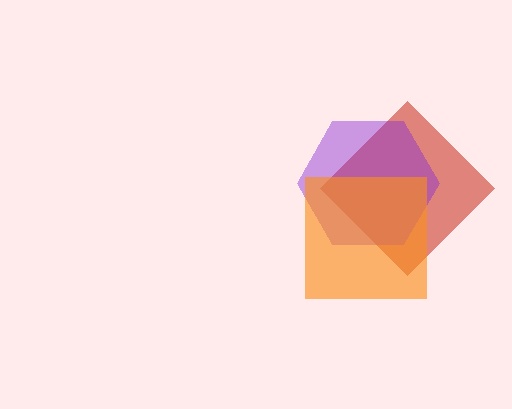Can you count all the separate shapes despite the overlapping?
Yes, there are 3 separate shapes.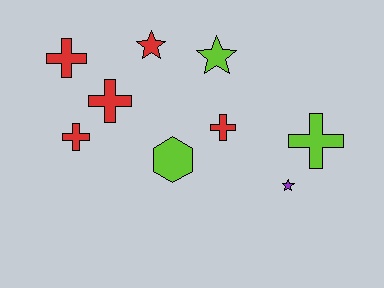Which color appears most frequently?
Red, with 5 objects.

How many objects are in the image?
There are 9 objects.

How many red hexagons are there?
There are no red hexagons.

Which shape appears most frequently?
Cross, with 5 objects.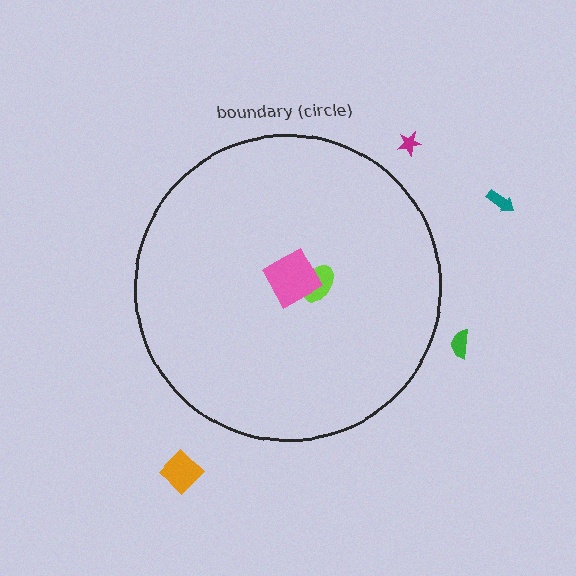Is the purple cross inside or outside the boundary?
Inside.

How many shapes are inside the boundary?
3 inside, 4 outside.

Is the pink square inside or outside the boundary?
Inside.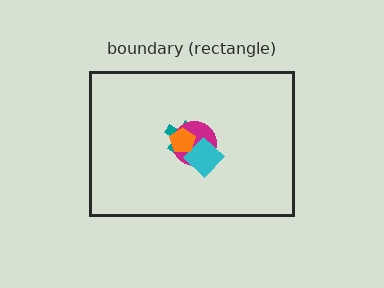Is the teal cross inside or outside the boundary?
Inside.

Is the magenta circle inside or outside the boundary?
Inside.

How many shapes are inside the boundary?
4 inside, 0 outside.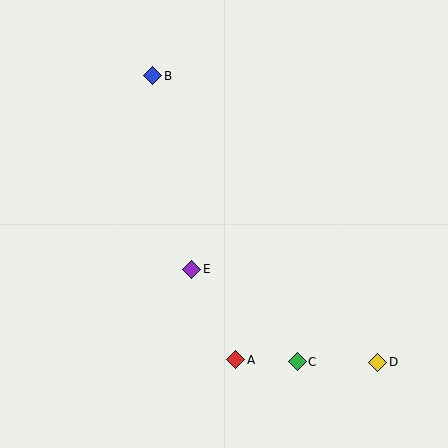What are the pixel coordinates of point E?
Point E is at (192, 269).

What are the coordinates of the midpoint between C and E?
The midpoint between C and E is at (244, 315).